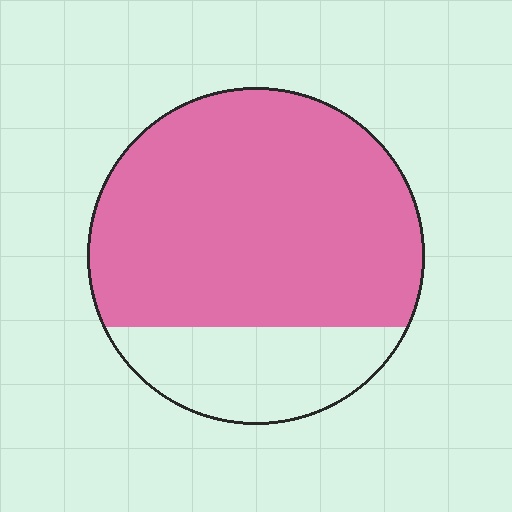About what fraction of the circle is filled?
About three quarters (3/4).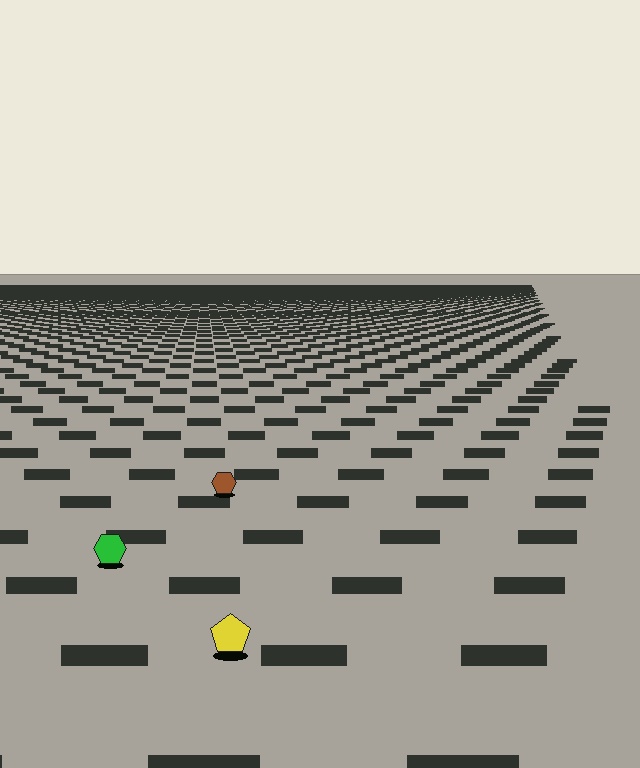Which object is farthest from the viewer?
The brown hexagon is farthest from the viewer. It appears smaller and the ground texture around it is denser.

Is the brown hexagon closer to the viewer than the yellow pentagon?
No. The yellow pentagon is closer — you can tell from the texture gradient: the ground texture is coarser near it.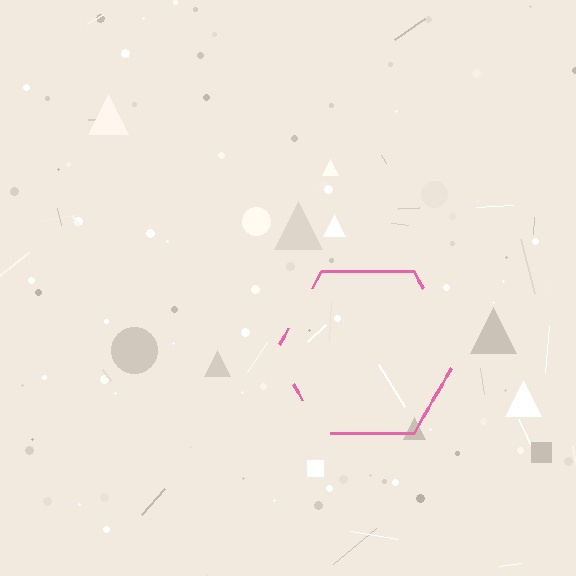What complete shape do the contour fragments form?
The contour fragments form a hexagon.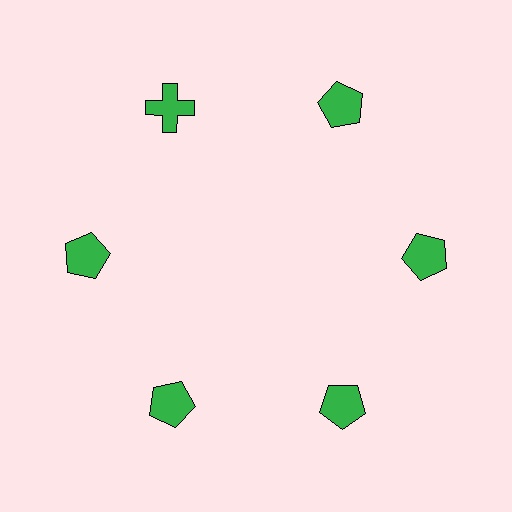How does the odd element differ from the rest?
It has a different shape: cross instead of pentagon.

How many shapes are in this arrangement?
There are 6 shapes arranged in a ring pattern.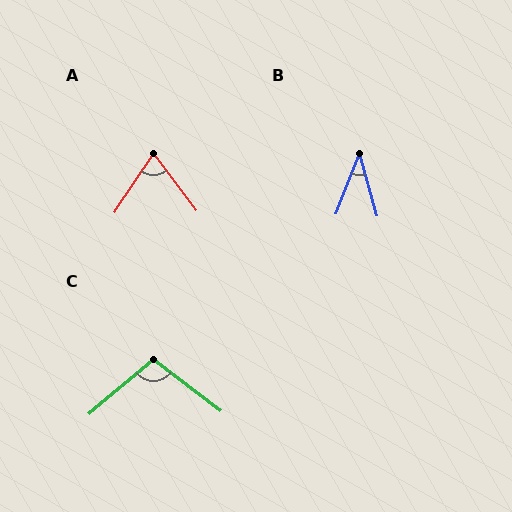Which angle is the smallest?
B, at approximately 36 degrees.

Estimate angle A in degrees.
Approximately 70 degrees.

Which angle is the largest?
C, at approximately 103 degrees.